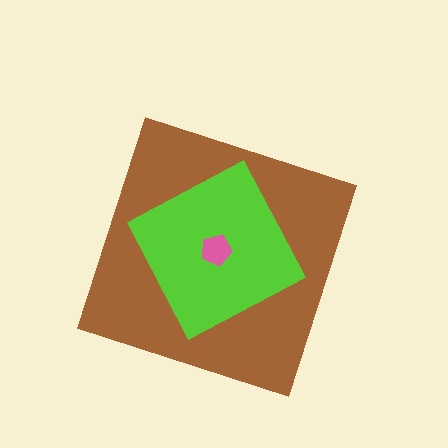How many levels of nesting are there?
3.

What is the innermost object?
The pink pentagon.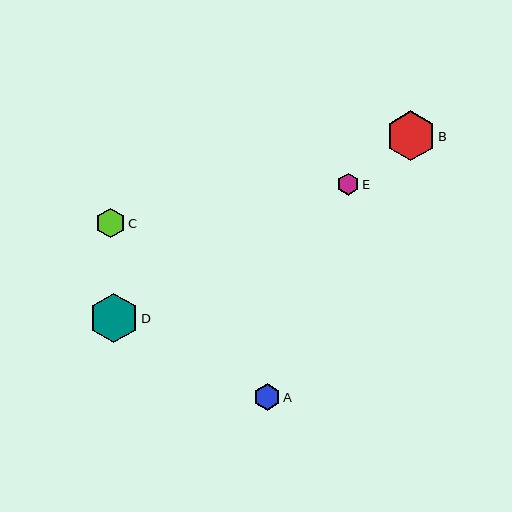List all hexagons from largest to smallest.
From largest to smallest: B, D, C, A, E.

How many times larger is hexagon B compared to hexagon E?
Hexagon B is approximately 2.2 times the size of hexagon E.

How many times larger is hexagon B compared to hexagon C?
Hexagon B is approximately 1.7 times the size of hexagon C.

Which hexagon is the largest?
Hexagon B is the largest with a size of approximately 49 pixels.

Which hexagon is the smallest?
Hexagon E is the smallest with a size of approximately 23 pixels.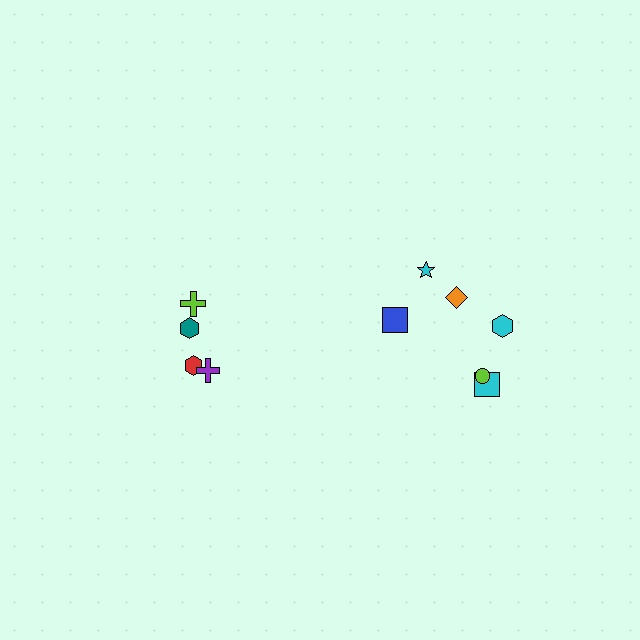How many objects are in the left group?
There are 4 objects.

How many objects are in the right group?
There are 6 objects.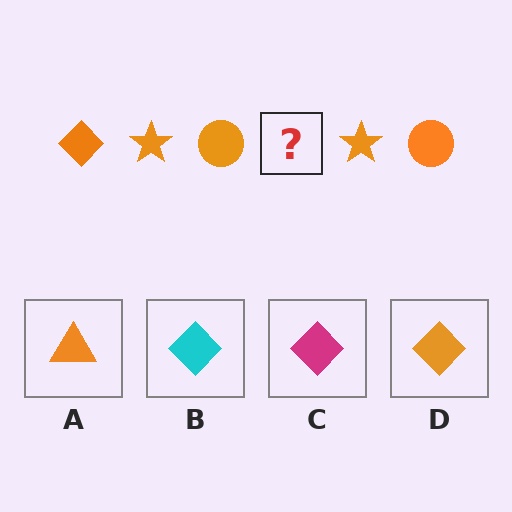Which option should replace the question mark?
Option D.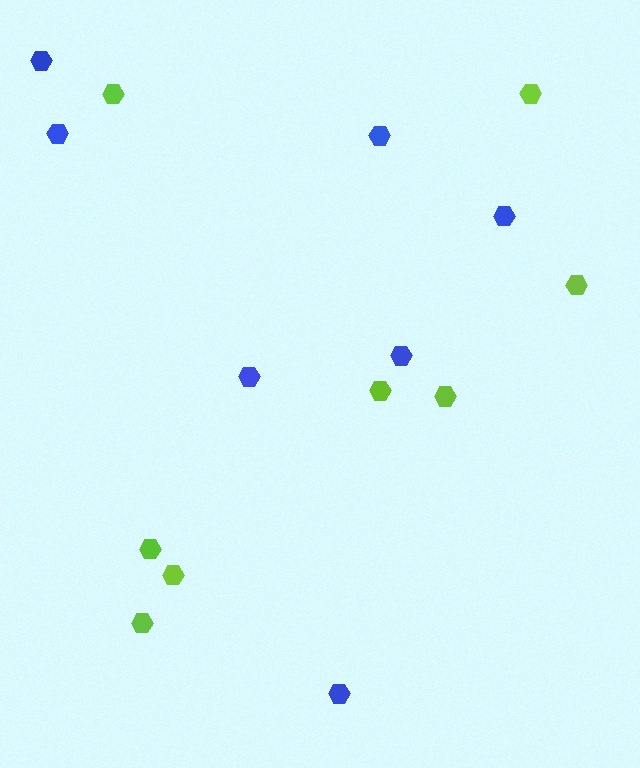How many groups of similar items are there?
There are 2 groups: one group of lime hexagons (8) and one group of blue hexagons (7).